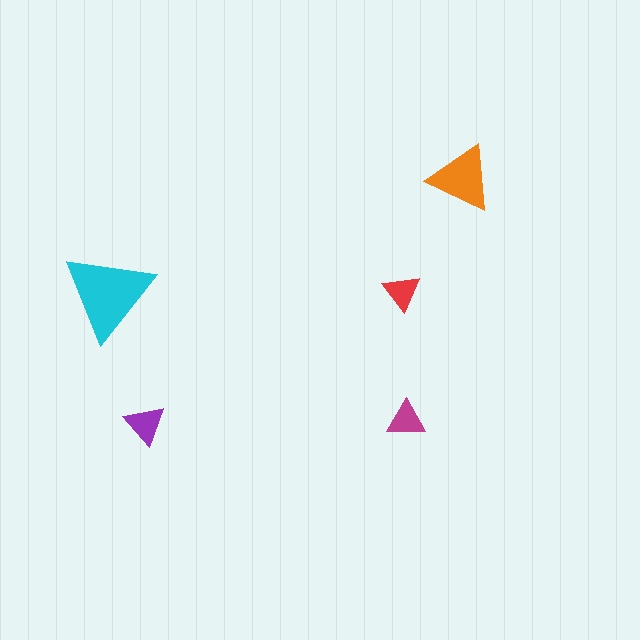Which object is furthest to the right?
The orange triangle is rightmost.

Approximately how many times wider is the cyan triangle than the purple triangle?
About 2 times wider.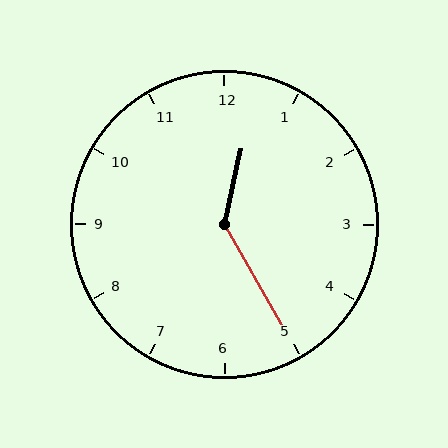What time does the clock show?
12:25.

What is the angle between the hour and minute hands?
Approximately 138 degrees.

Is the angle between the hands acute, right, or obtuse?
It is obtuse.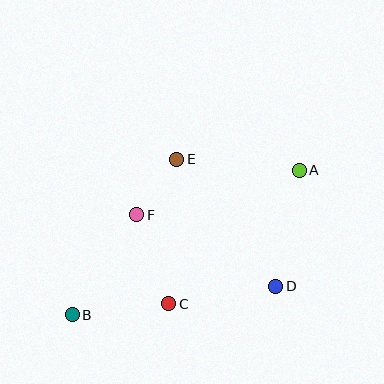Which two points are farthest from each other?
Points A and B are farthest from each other.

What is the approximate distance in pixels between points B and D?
The distance between B and D is approximately 205 pixels.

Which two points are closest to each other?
Points E and F are closest to each other.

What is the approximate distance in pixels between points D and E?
The distance between D and E is approximately 161 pixels.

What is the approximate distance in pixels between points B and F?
The distance between B and F is approximately 119 pixels.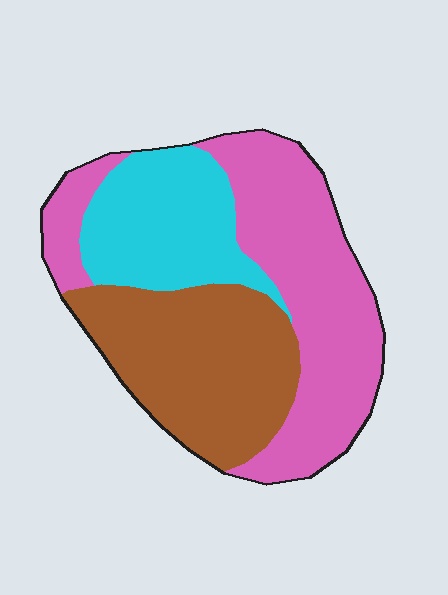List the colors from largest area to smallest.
From largest to smallest: pink, brown, cyan.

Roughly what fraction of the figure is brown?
Brown covers around 35% of the figure.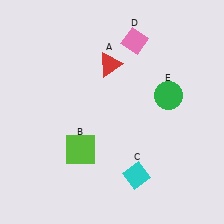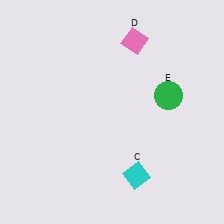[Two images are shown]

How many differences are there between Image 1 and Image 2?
There are 2 differences between the two images.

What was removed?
The lime square (B), the red triangle (A) were removed in Image 2.